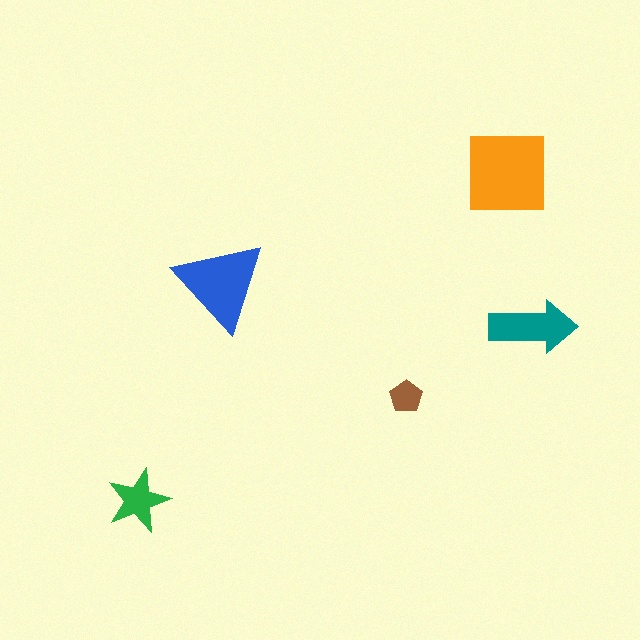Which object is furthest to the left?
The green star is leftmost.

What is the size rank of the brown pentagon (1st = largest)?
5th.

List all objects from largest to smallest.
The orange square, the blue triangle, the teal arrow, the green star, the brown pentagon.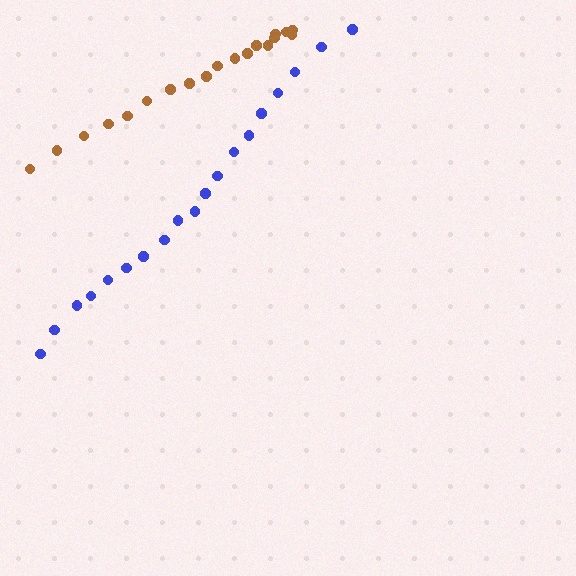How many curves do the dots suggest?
There are 2 distinct paths.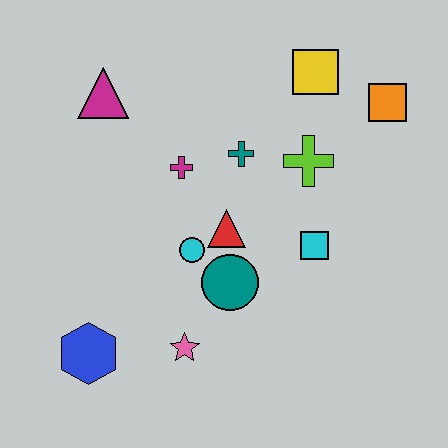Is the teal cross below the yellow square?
Yes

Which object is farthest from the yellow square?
The blue hexagon is farthest from the yellow square.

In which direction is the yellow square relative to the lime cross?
The yellow square is above the lime cross.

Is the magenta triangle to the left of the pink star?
Yes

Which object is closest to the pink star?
The teal circle is closest to the pink star.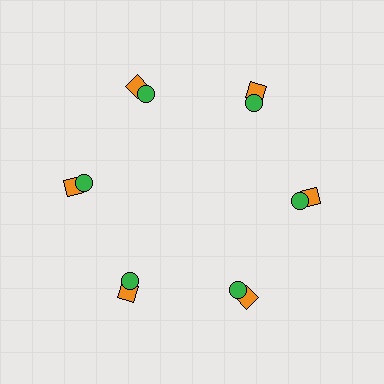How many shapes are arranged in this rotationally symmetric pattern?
There are 12 shapes, arranged in 6 groups of 2.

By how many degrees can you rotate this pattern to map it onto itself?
The pattern maps onto itself every 60 degrees of rotation.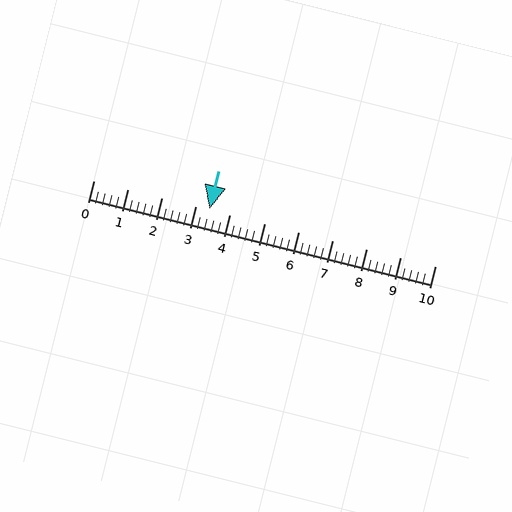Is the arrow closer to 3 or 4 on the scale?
The arrow is closer to 3.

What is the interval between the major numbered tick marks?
The major tick marks are spaced 1 units apart.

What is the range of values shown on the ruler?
The ruler shows values from 0 to 10.